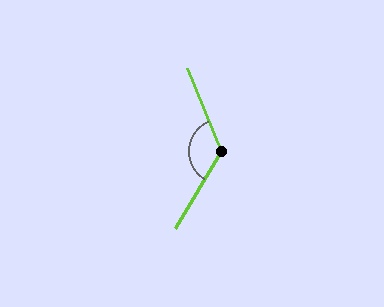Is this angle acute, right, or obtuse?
It is obtuse.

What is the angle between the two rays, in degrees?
Approximately 127 degrees.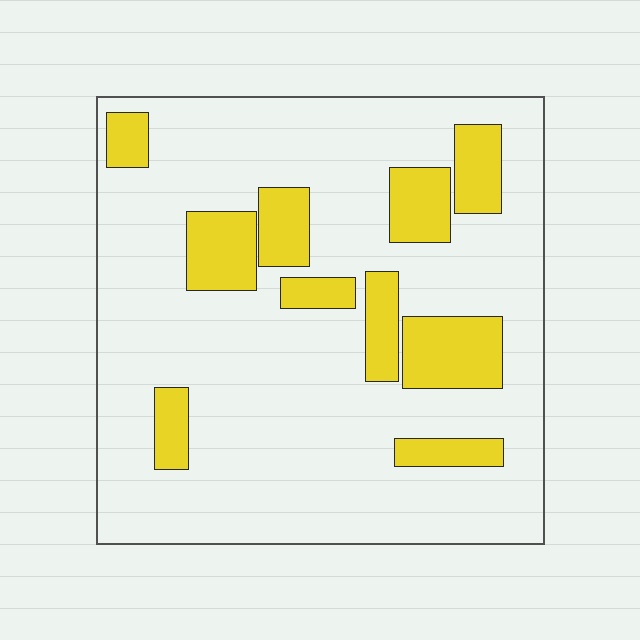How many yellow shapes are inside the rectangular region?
10.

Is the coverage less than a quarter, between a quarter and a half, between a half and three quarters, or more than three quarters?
Less than a quarter.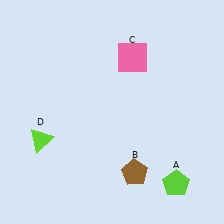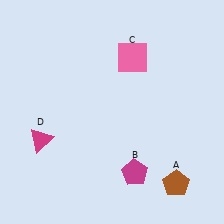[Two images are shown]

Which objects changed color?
A changed from lime to brown. B changed from brown to magenta. D changed from lime to magenta.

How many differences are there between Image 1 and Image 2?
There are 3 differences between the two images.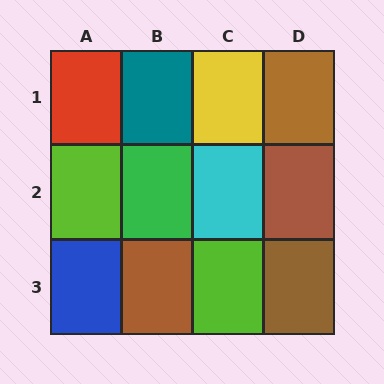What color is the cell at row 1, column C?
Yellow.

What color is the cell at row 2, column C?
Cyan.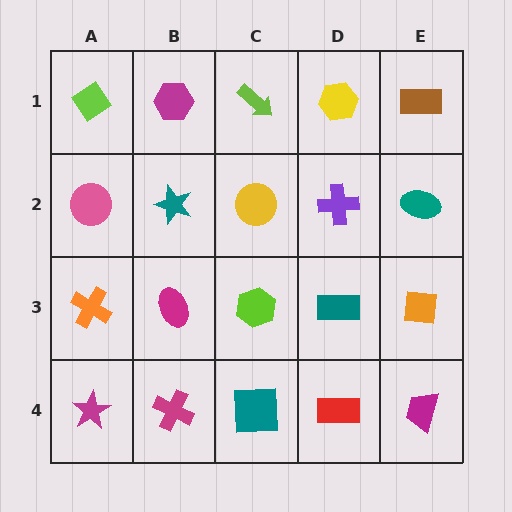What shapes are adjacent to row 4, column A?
An orange cross (row 3, column A), a magenta cross (row 4, column B).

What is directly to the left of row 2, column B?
A pink circle.